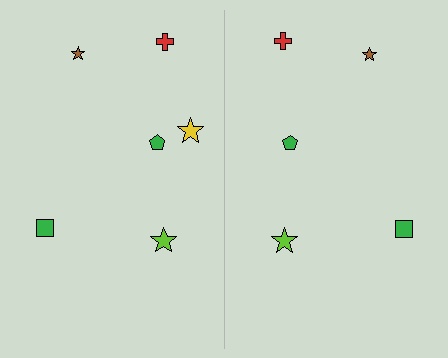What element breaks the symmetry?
A yellow star is missing from the right side.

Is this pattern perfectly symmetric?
No, the pattern is not perfectly symmetric. A yellow star is missing from the right side.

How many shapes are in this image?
There are 11 shapes in this image.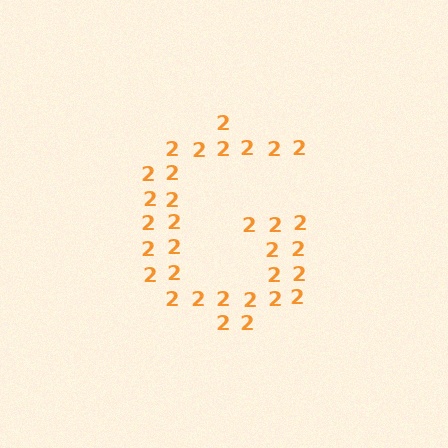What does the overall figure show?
The overall figure shows the letter G.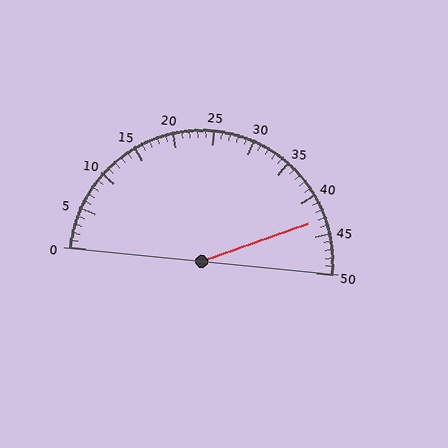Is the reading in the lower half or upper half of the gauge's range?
The reading is in the upper half of the range (0 to 50).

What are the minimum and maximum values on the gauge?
The gauge ranges from 0 to 50.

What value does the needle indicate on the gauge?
The needle indicates approximately 43.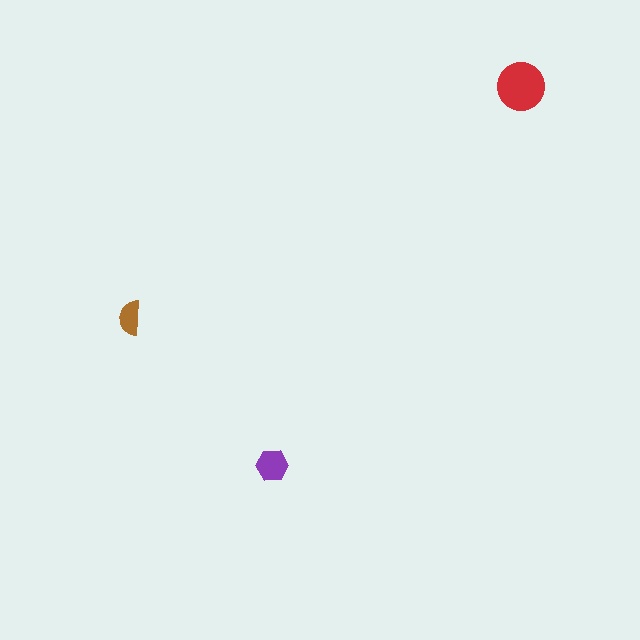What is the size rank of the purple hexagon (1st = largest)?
2nd.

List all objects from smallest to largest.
The brown semicircle, the purple hexagon, the red circle.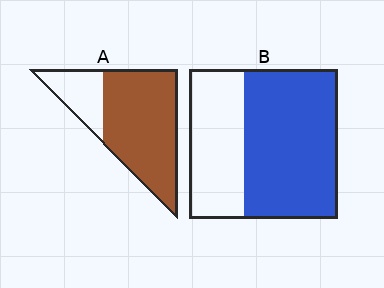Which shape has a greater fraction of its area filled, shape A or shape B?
Shape A.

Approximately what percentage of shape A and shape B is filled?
A is approximately 75% and B is approximately 65%.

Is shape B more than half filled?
Yes.